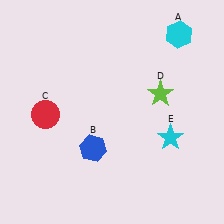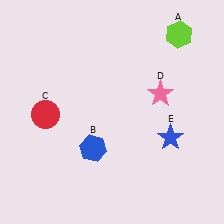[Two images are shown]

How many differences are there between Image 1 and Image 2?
There are 3 differences between the two images.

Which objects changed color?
A changed from cyan to lime. D changed from lime to pink. E changed from cyan to blue.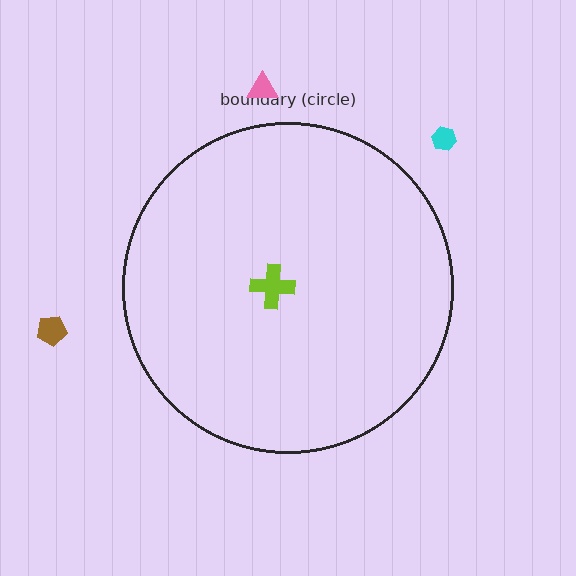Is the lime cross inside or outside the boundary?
Inside.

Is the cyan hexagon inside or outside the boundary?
Outside.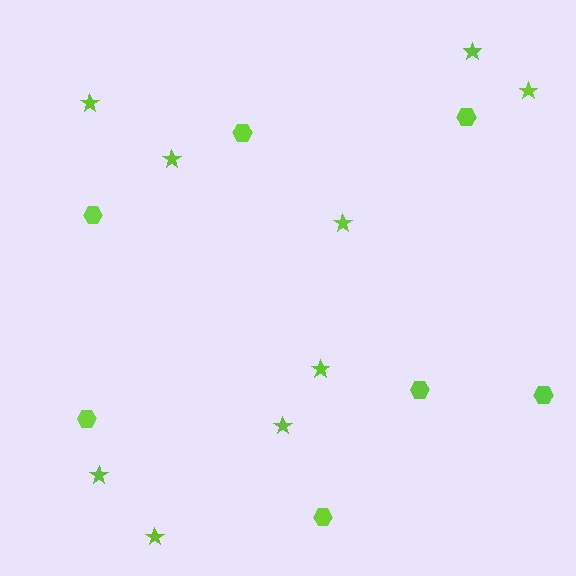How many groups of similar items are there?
There are 2 groups: one group of hexagons (7) and one group of stars (9).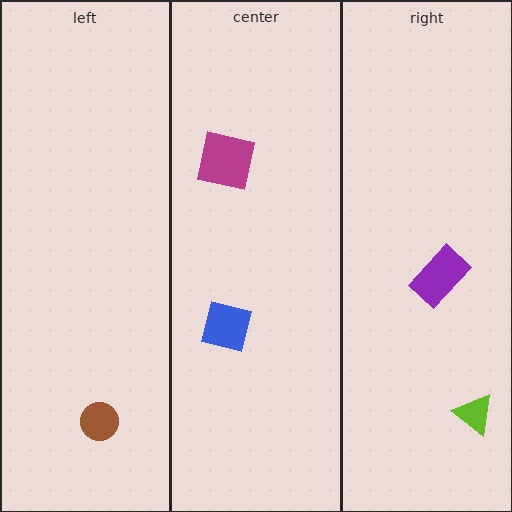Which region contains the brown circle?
The left region.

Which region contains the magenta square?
The center region.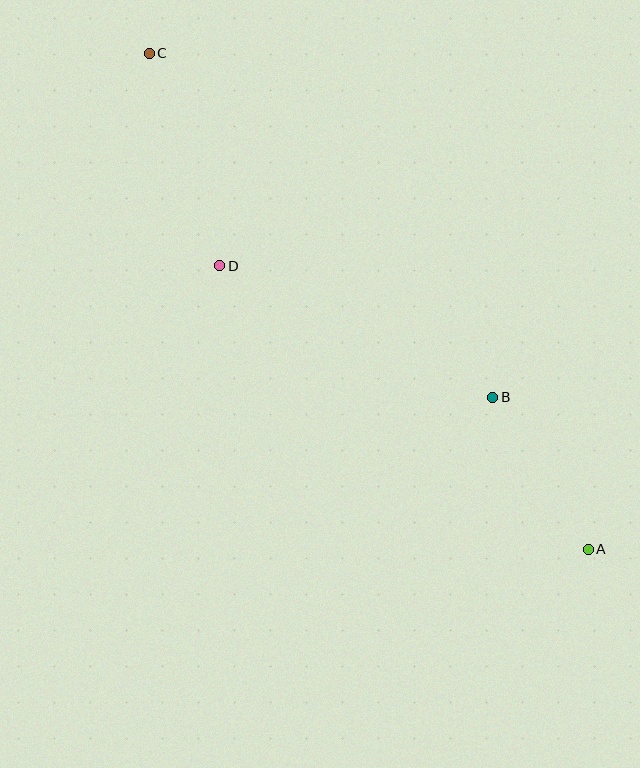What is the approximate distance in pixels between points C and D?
The distance between C and D is approximately 224 pixels.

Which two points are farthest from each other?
Points A and C are farthest from each other.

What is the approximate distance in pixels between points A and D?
The distance between A and D is approximately 465 pixels.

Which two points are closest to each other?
Points A and B are closest to each other.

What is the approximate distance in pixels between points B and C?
The distance between B and C is approximately 486 pixels.